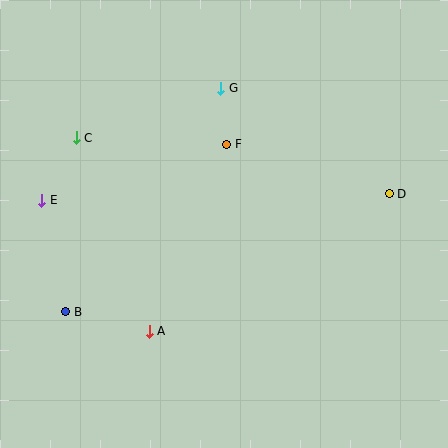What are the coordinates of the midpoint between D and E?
The midpoint between D and E is at (216, 197).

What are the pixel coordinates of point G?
Point G is at (221, 88).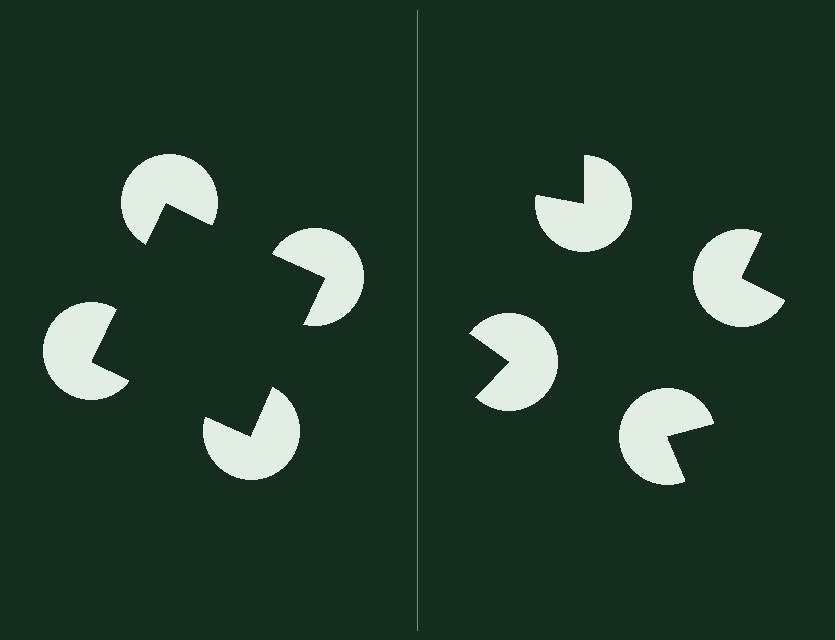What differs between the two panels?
The pac-man discs are positioned identically on both sides; only the wedge orientations differ. On the left they align to a square; on the right they are misaligned.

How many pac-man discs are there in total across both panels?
8 — 4 on each side.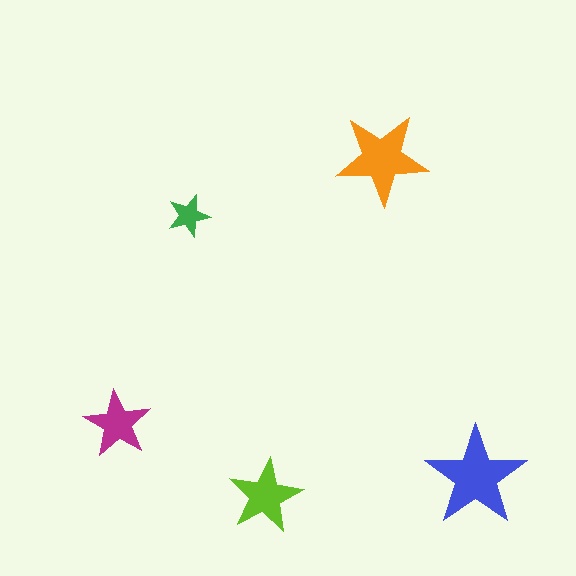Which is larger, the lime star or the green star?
The lime one.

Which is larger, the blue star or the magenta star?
The blue one.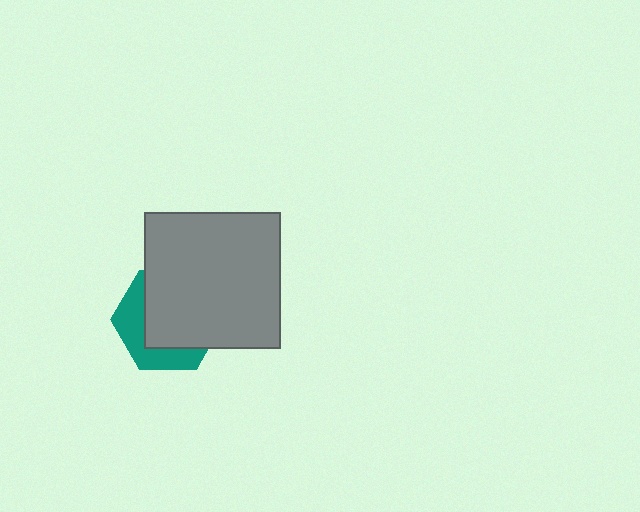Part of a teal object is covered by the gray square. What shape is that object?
It is a hexagon.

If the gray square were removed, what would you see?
You would see the complete teal hexagon.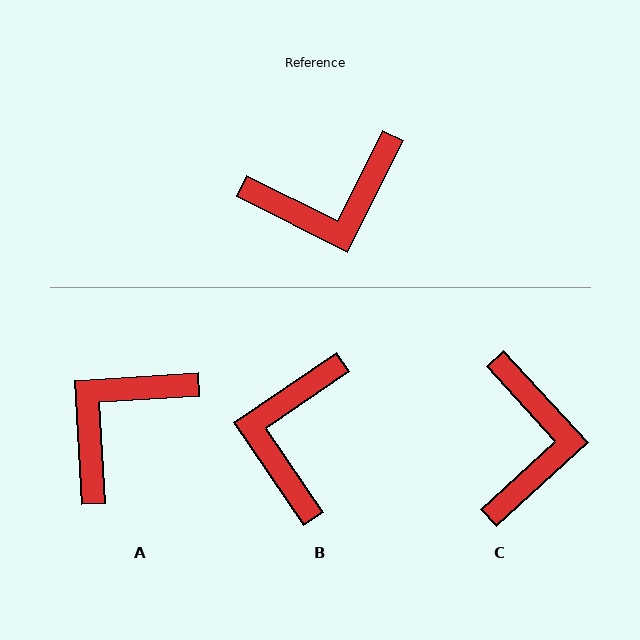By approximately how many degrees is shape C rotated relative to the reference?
Approximately 69 degrees counter-clockwise.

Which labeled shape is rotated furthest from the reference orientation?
A, about 150 degrees away.